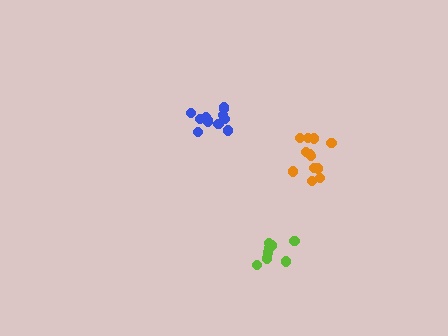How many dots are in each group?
Group 1: 8 dots, Group 2: 12 dots, Group 3: 12 dots (32 total).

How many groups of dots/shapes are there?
There are 3 groups.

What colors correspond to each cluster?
The clusters are colored: lime, blue, orange.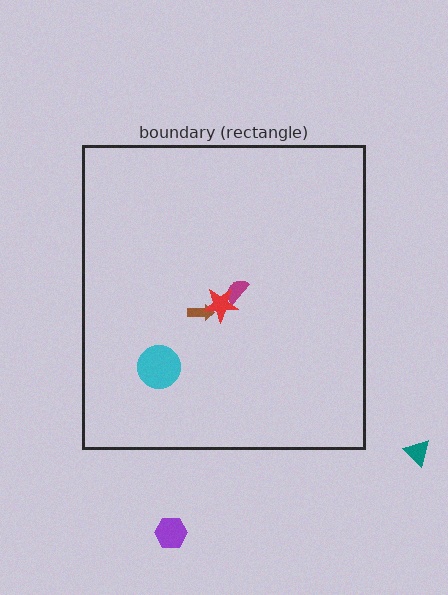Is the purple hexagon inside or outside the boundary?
Outside.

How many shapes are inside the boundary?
4 inside, 2 outside.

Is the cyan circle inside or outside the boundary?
Inside.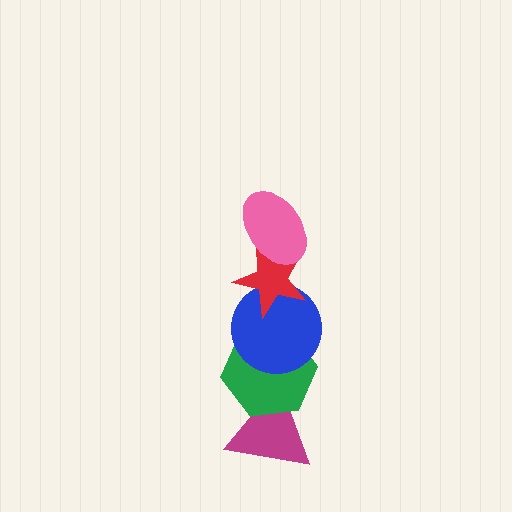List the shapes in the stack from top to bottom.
From top to bottom: the pink ellipse, the red star, the blue circle, the green hexagon, the magenta triangle.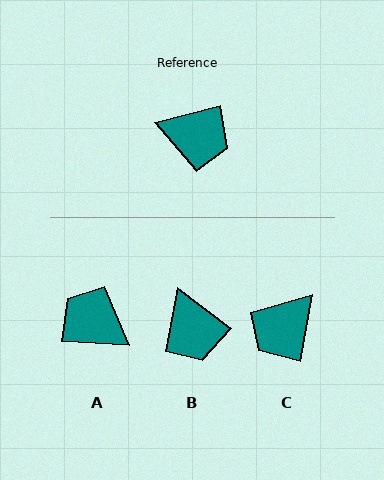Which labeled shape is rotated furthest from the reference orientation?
A, about 162 degrees away.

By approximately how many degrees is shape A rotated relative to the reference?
Approximately 162 degrees counter-clockwise.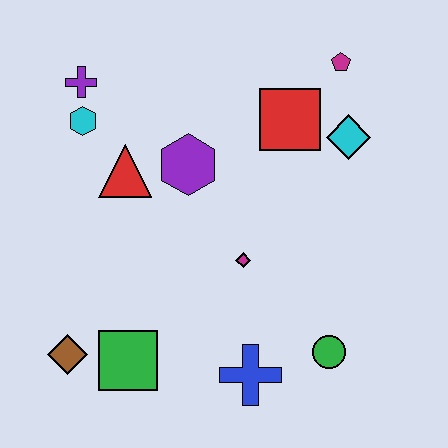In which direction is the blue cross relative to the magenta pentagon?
The blue cross is below the magenta pentagon.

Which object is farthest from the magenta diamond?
The purple cross is farthest from the magenta diamond.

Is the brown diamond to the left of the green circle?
Yes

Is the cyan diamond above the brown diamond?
Yes